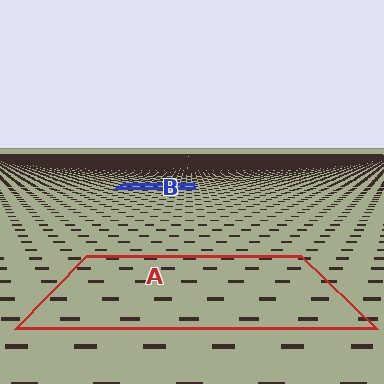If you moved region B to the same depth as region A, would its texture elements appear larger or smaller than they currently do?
They would appear larger. At a closer depth, the same texture elements are projected at a bigger on-screen size.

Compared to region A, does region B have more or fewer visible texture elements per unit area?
Region B has more texture elements per unit area — they are packed more densely because it is farther away.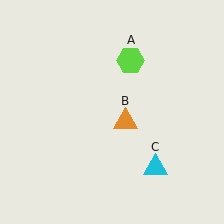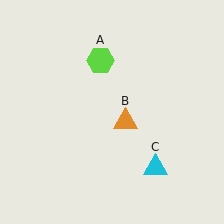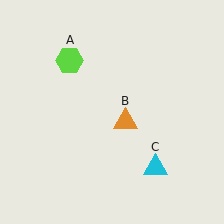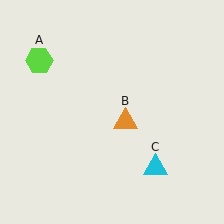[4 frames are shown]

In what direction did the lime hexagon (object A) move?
The lime hexagon (object A) moved left.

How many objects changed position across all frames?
1 object changed position: lime hexagon (object A).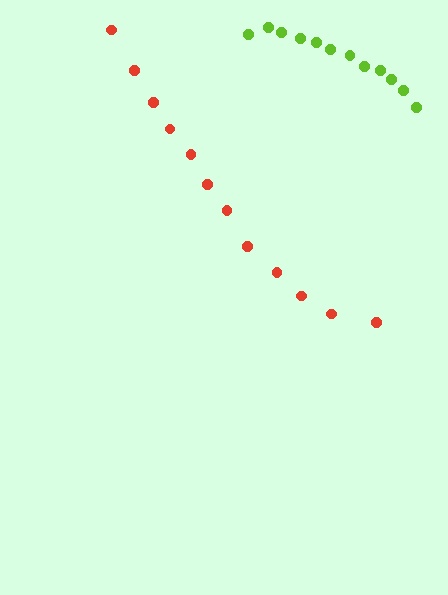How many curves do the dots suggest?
There are 2 distinct paths.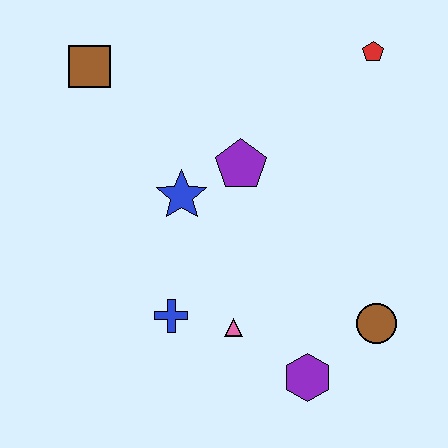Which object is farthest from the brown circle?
The brown square is farthest from the brown circle.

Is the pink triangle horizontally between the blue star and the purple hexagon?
Yes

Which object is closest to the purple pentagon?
The blue star is closest to the purple pentagon.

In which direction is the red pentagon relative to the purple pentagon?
The red pentagon is to the right of the purple pentagon.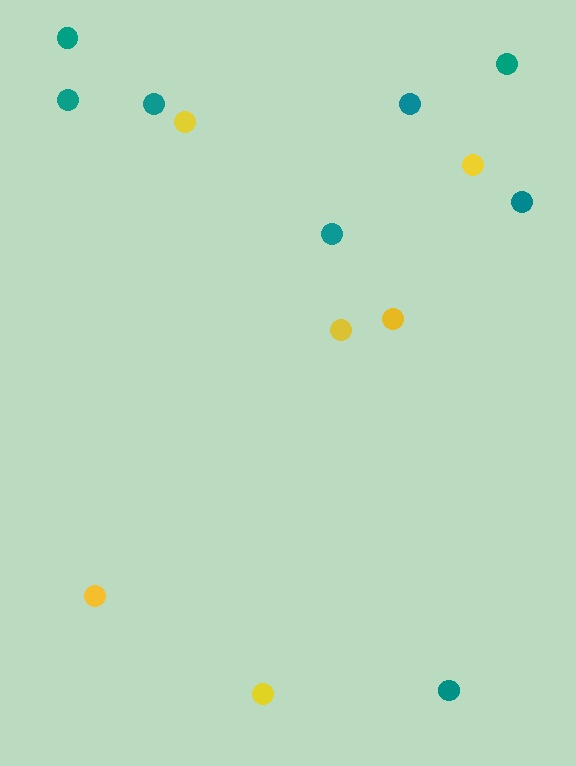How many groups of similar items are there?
There are 2 groups: one group of yellow circles (6) and one group of teal circles (8).